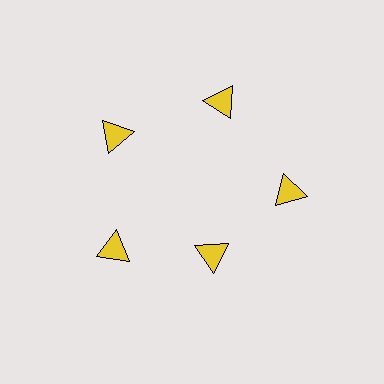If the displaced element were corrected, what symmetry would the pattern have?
It would have 5-fold rotational symmetry — the pattern would map onto itself every 72 degrees.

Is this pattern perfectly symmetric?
No. The 5 yellow triangles are arranged in a ring, but one element near the 5 o'clock position is pulled inward toward the center, breaking the 5-fold rotational symmetry.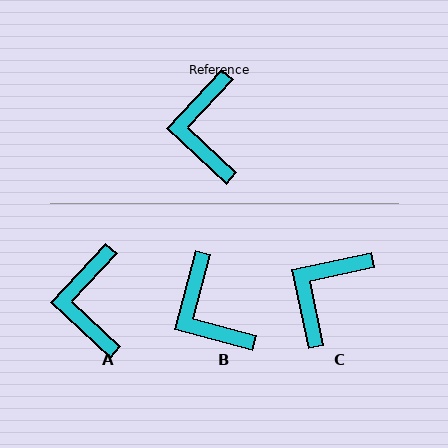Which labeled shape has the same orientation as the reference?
A.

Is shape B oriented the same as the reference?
No, it is off by about 28 degrees.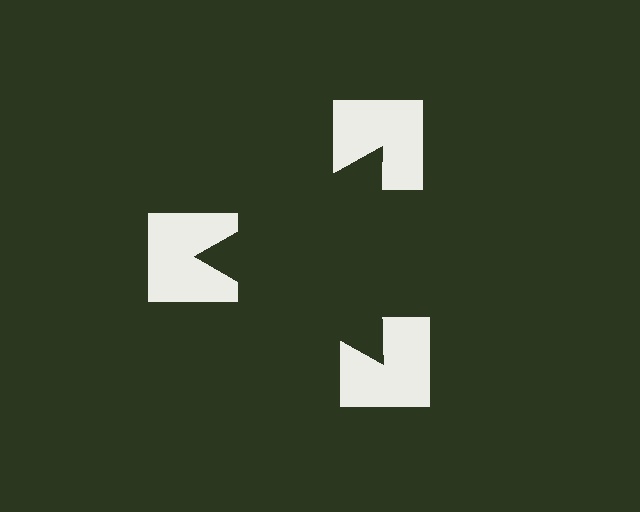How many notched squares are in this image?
There are 3 — one at each vertex of the illusory triangle.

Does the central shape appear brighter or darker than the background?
It typically appears slightly darker than the background, even though no actual brightness change is drawn.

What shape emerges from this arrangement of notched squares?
An illusory triangle — its edges are inferred from the aligned wedge cuts in the notched squares, not physically drawn.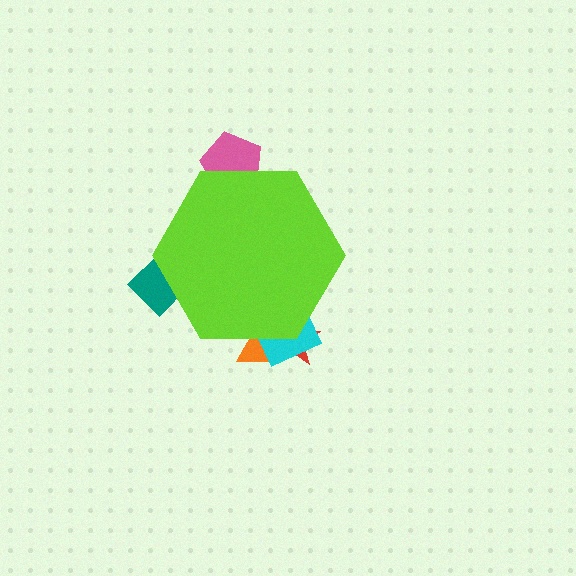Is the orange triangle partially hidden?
Yes, the orange triangle is partially hidden behind the lime hexagon.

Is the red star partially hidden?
Yes, the red star is partially hidden behind the lime hexagon.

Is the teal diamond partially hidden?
Yes, the teal diamond is partially hidden behind the lime hexagon.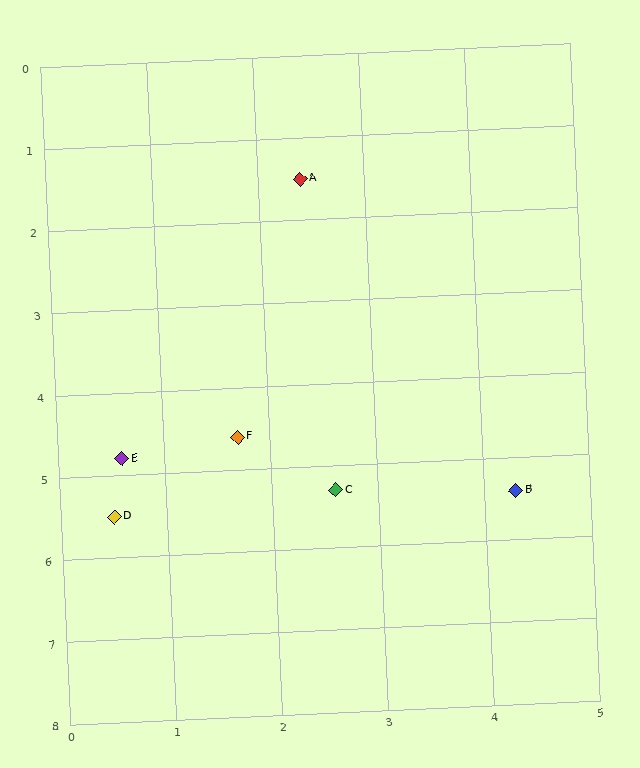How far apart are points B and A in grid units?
Points B and A are about 4.3 grid units apart.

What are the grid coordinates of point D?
Point D is at approximately (0.5, 5.5).